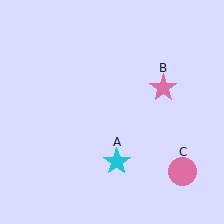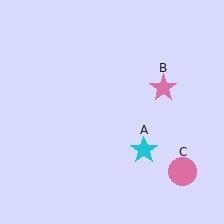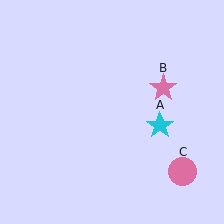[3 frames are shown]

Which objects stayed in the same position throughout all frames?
Pink star (object B) and pink circle (object C) remained stationary.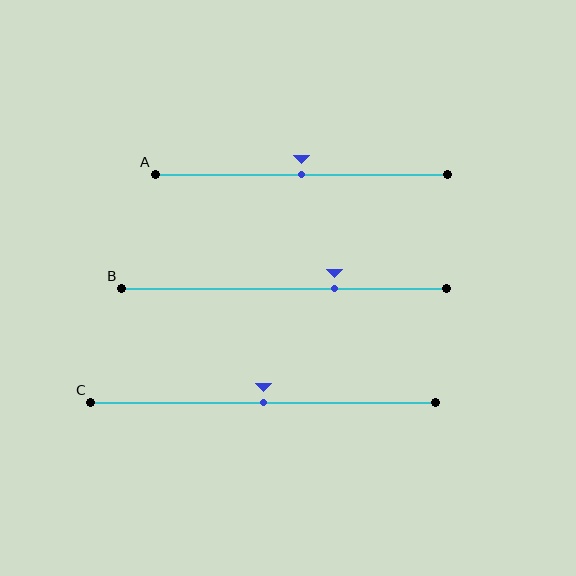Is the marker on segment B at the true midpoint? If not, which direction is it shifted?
No, the marker on segment B is shifted to the right by about 16% of the segment length.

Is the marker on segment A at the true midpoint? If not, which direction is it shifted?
Yes, the marker on segment A is at the true midpoint.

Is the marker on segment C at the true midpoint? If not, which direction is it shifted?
Yes, the marker on segment C is at the true midpoint.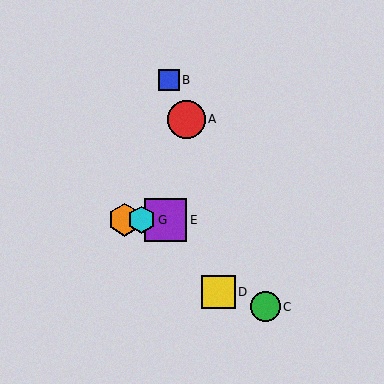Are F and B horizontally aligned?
No, F is at y≈220 and B is at y≈80.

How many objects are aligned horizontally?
3 objects (E, F, G) are aligned horizontally.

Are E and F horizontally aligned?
Yes, both are at y≈220.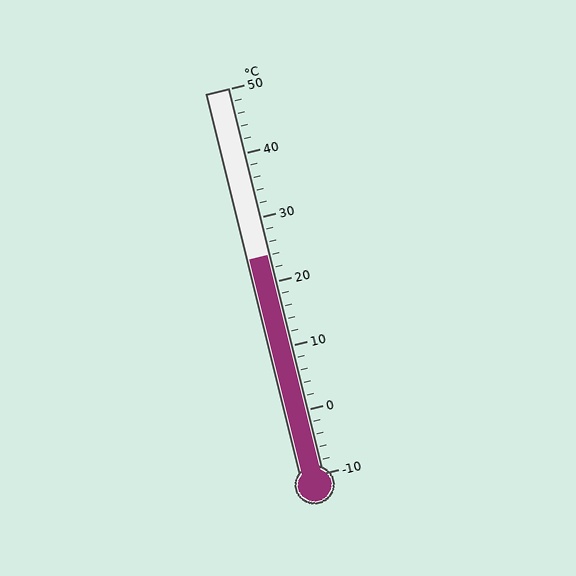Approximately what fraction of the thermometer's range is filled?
The thermometer is filled to approximately 55% of its range.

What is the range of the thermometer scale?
The thermometer scale ranges from -10°C to 50°C.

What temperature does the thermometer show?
The thermometer shows approximately 24°C.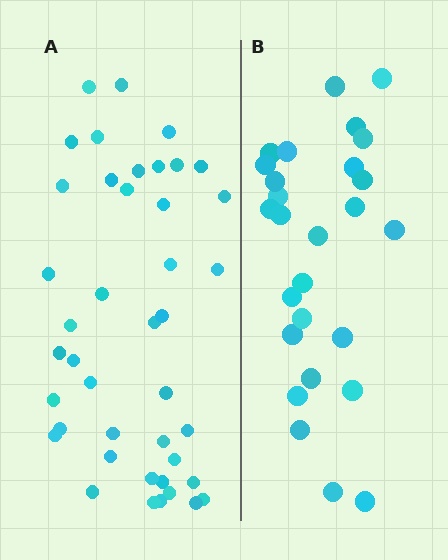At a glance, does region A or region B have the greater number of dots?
Region A (the left region) has more dots.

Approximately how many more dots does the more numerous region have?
Region A has approximately 15 more dots than region B.